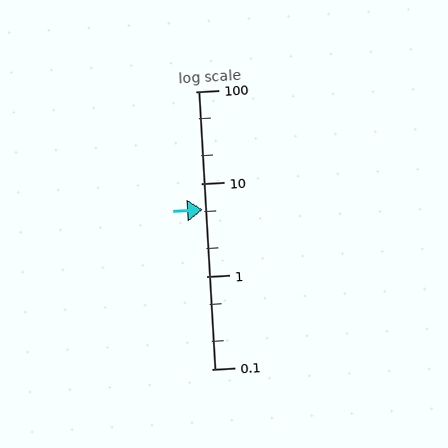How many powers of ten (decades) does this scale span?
The scale spans 3 decades, from 0.1 to 100.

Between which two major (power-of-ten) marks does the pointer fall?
The pointer is between 1 and 10.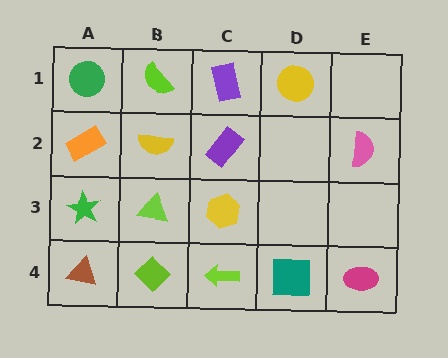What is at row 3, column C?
A yellow hexagon.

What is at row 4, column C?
A lime arrow.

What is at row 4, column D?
A teal square.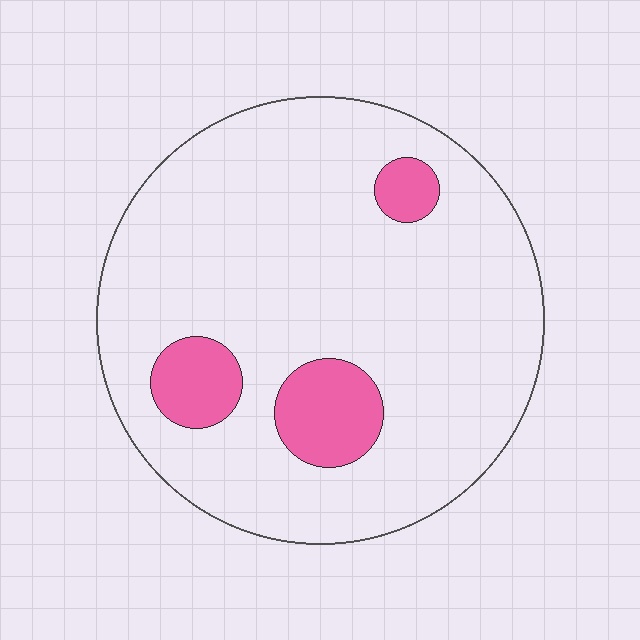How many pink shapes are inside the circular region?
3.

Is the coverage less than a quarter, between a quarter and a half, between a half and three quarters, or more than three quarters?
Less than a quarter.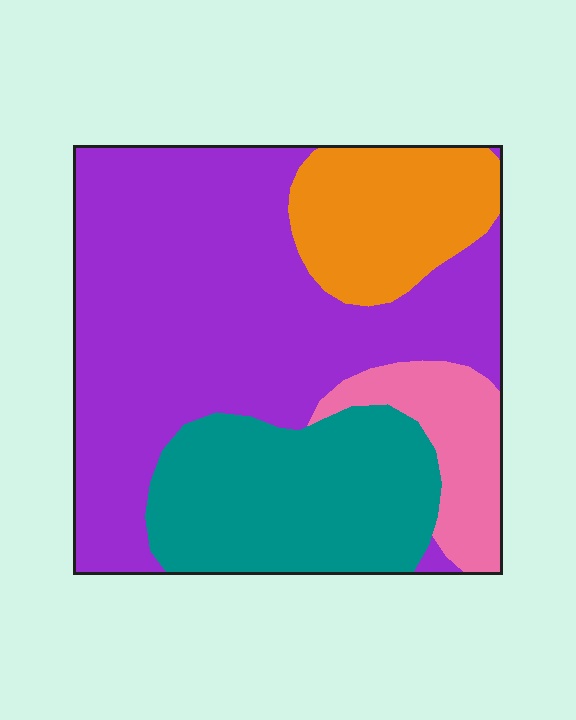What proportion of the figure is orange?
Orange takes up about one eighth (1/8) of the figure.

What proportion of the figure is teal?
Teal covers around 25% of the figure.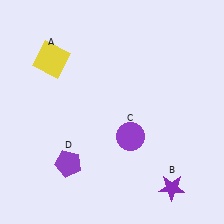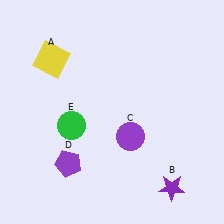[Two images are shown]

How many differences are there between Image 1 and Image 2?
There is 1 difference between the two images.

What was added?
A green circle (E) was added in Image 2.